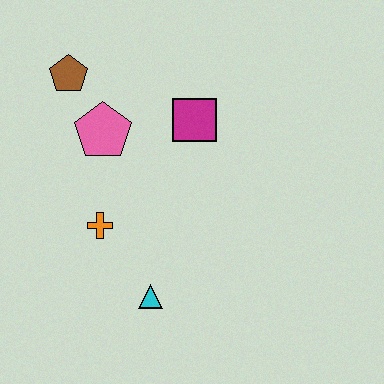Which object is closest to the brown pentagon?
The pink pentagon is closest to the brown pentagon.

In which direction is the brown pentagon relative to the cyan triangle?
The brown pentagon is above the cyan triangle.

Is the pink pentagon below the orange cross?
No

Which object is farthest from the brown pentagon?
The cyan triangle is farthest from the brown pentagon.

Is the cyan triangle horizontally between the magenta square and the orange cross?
Yes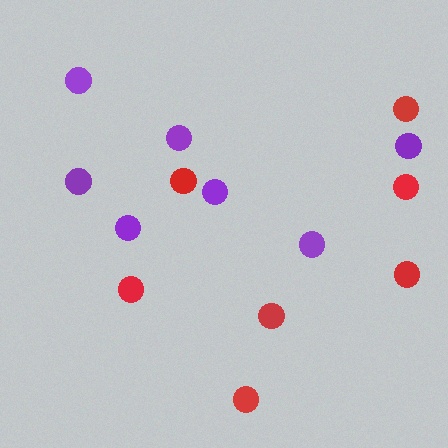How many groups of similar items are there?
There are 2 groups: one group of red circles (7) and one group of purple circles (7).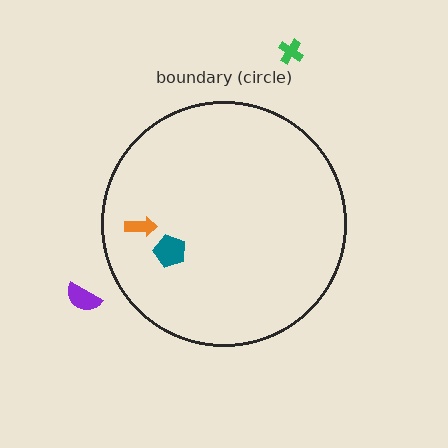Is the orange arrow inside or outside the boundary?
Inside.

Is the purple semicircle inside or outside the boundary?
Outside.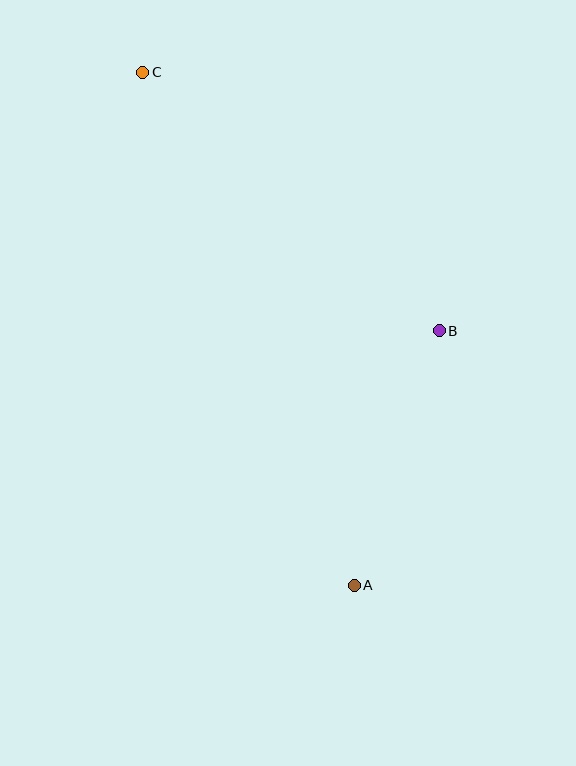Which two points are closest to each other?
Points A and B are closest to each other.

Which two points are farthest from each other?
Points A and C are farthest from each other.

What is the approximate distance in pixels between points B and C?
The distance between B and C is approximately 394 pixels.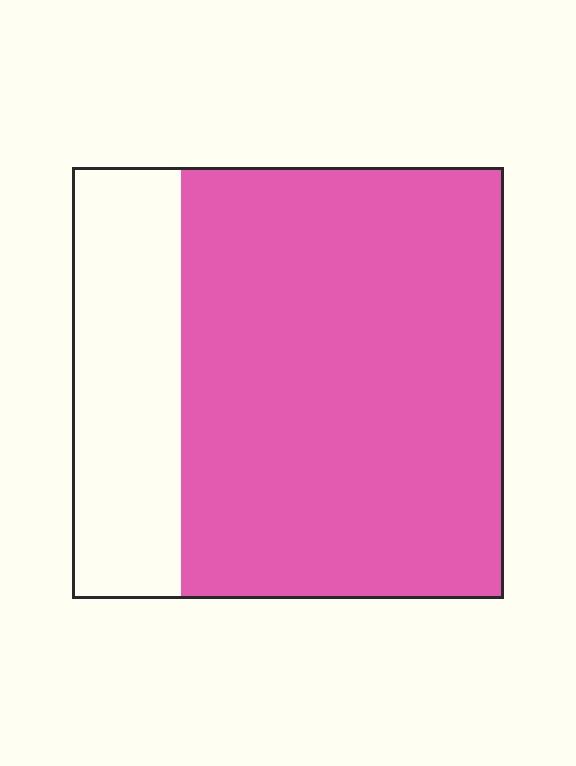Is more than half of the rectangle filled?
Yes.